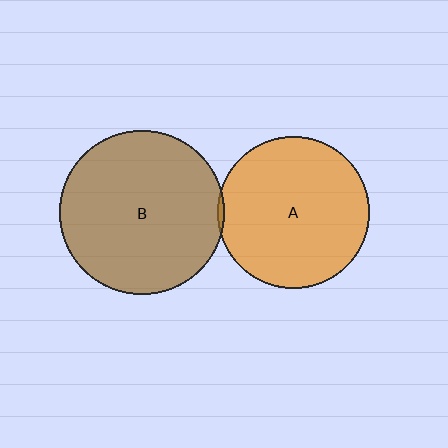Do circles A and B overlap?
Yes.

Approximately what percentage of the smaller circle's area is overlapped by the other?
Approximately 5%.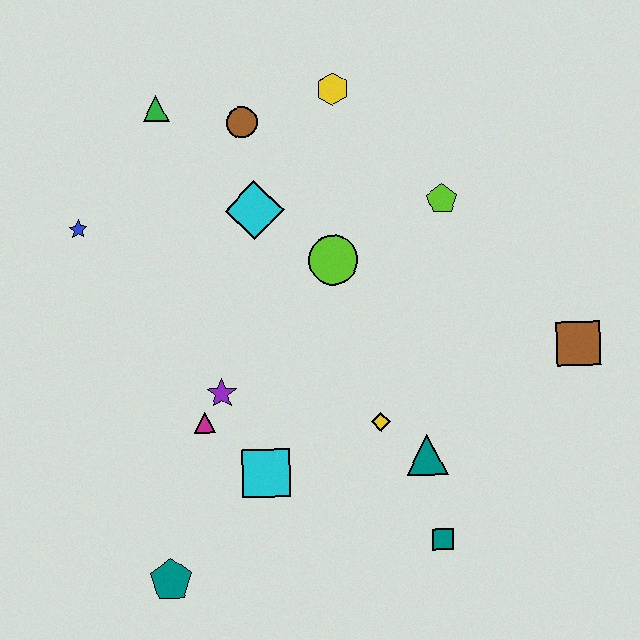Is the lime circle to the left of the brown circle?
No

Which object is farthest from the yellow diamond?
The green triangle is farthest from the yellow diamond.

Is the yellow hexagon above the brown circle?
Yes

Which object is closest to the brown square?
The teal triangle is closest to the brown square.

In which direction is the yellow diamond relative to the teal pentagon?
The yellow diamond is to the right of the teal pentagon.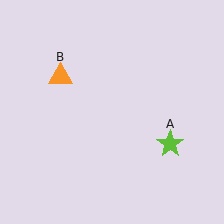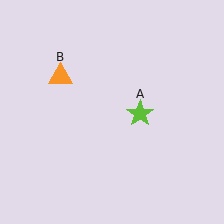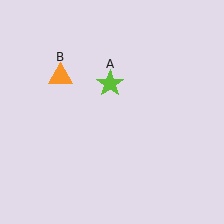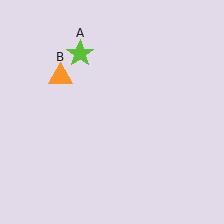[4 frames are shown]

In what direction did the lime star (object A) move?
The lime star (object A) moved up and to the left.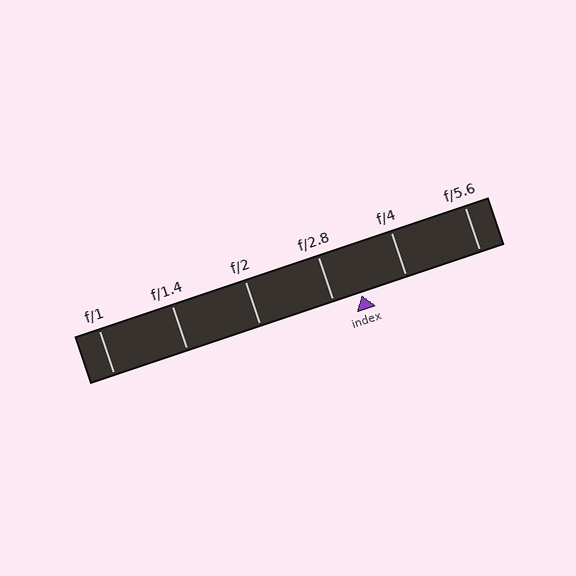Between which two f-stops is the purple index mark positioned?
The index mark is between f/2.8 and f/4.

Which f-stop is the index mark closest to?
The index mark is closest to f/2.8.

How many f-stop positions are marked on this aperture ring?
There are 6 f-stop positions marked.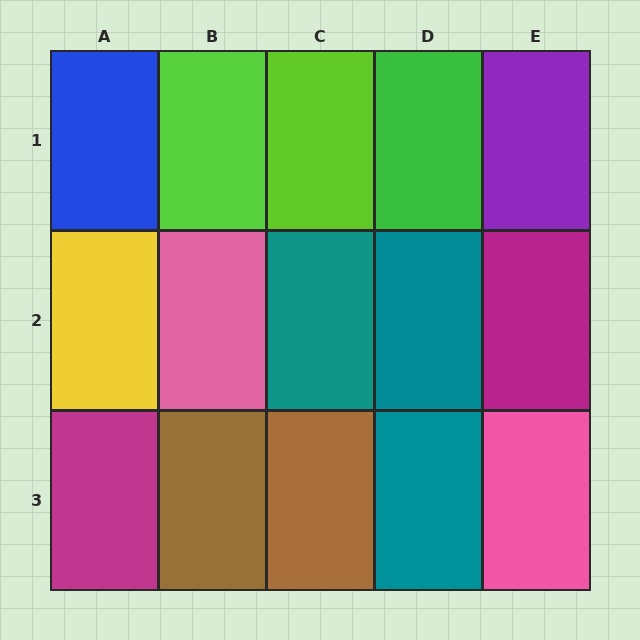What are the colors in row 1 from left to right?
Blue, lime, lime, green, purple.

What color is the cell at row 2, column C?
Teal.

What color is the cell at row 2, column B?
Pink.